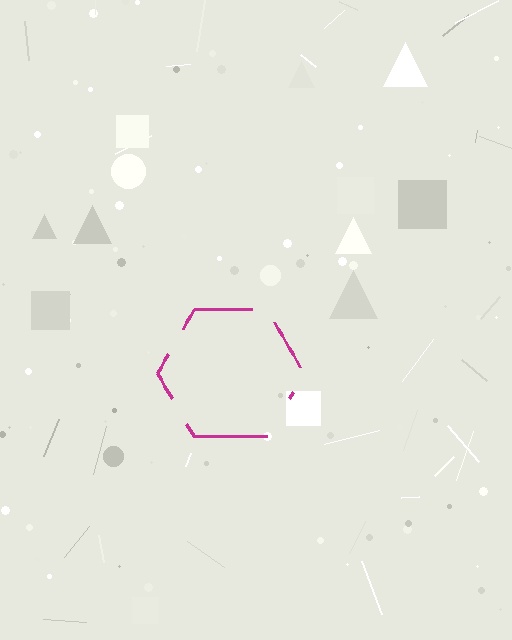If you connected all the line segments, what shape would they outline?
They would outline a hexagon.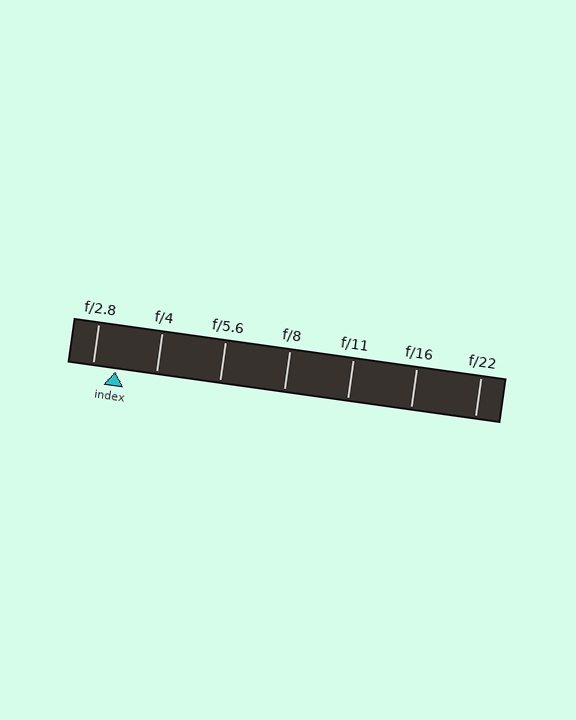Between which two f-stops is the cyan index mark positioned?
The index mark is between f/2.8 and f/4.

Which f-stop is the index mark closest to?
The index mark is closest to f/2.8.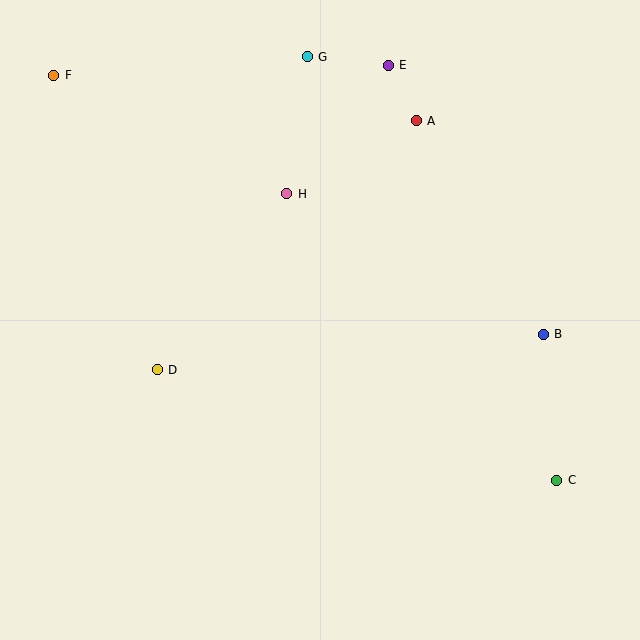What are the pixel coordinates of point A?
Point A is at (416, 121).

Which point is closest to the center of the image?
Point H at (287, 194) is closest to the center.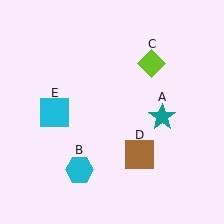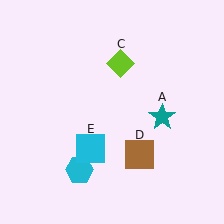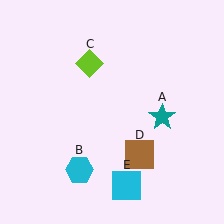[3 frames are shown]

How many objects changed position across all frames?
2 objects changed position: lime diamond (object C), cyan square (object E).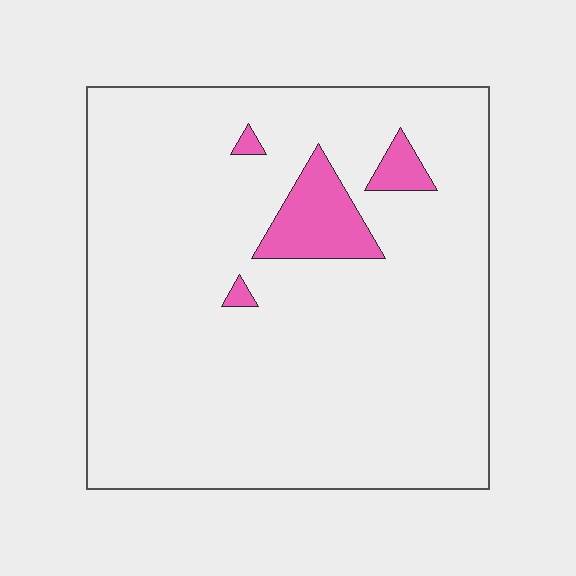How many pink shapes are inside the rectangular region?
4.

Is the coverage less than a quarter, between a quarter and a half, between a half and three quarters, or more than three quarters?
Less than a quarter.